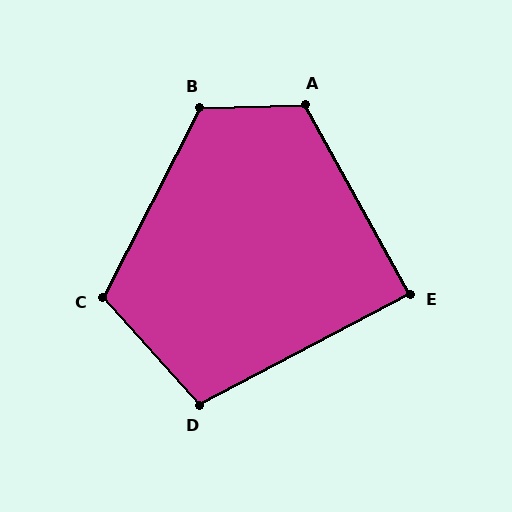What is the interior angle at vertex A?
Approximately 118 degrees (obtuse).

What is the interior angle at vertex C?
Approximately 111 degrees (obtuse).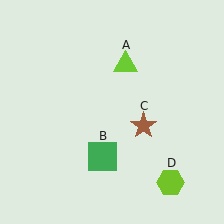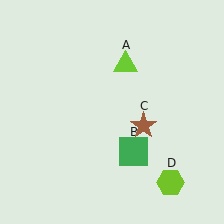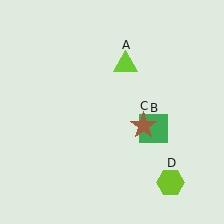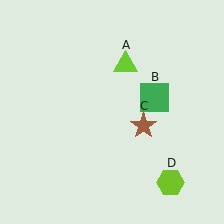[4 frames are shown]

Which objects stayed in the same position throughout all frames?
Lime triangle (object A) and brown star (object C) and lime hexagon (object D) remained stationary.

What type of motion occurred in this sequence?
The green square (object B) rotated counterclockwise around the center of the scene.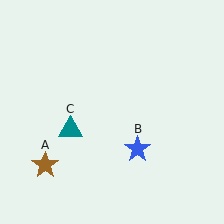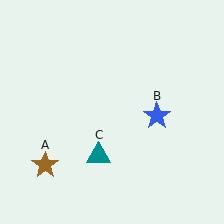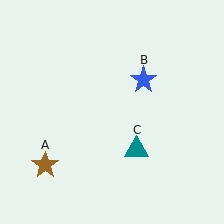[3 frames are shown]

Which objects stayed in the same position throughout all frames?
Brown star (object A) remained stationary.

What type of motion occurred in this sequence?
The blue star (object B), teal triangle (object C) rotated counterclockwise around the center of the scene.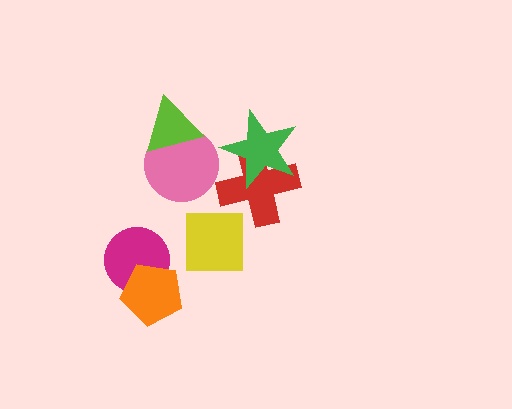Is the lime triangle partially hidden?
No, no other shape covers it.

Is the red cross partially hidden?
Yes, it is partially covered by another shape.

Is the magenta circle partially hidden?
Yes, it is partially covered by another shape.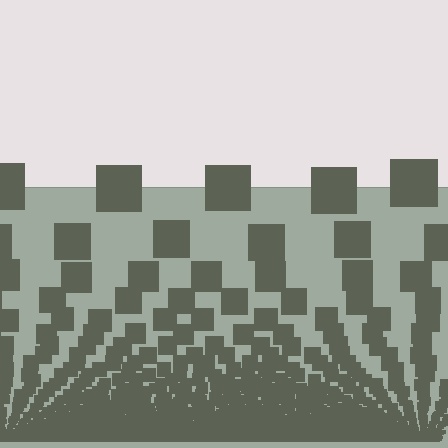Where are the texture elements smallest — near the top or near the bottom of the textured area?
Near the bottom.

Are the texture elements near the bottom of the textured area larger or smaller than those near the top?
Smaller. The gradient is inverted — elements near the bottom are smaller and denser.